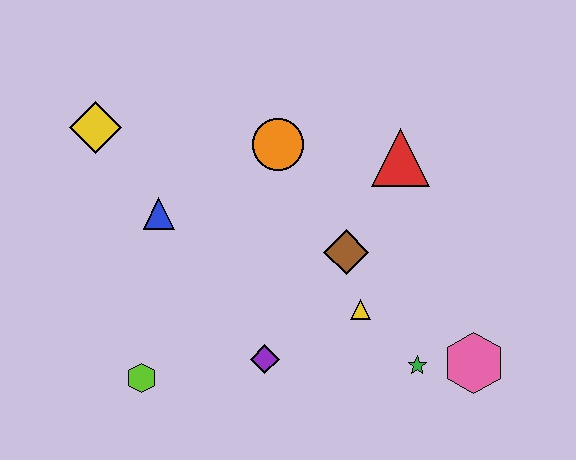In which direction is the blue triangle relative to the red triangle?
The blue triangle is to the left of the red triangle.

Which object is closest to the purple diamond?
The yellow triangle is closest to the purple diamond.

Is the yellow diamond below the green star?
No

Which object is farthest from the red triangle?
The lime hexagon is farthest from the red triangle.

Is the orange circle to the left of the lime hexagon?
No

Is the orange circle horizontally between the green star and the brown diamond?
No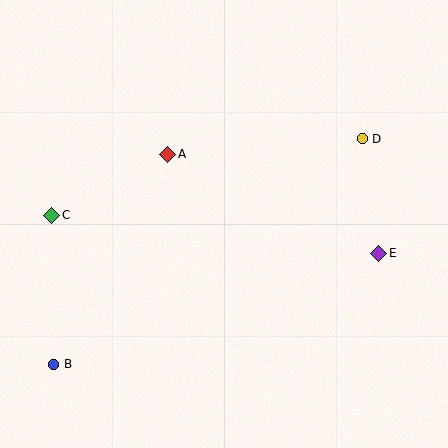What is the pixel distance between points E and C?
The distance between E and C is 329 pixels.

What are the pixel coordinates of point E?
Point E is at (379, 253).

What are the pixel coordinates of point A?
Point A is at (168, 154).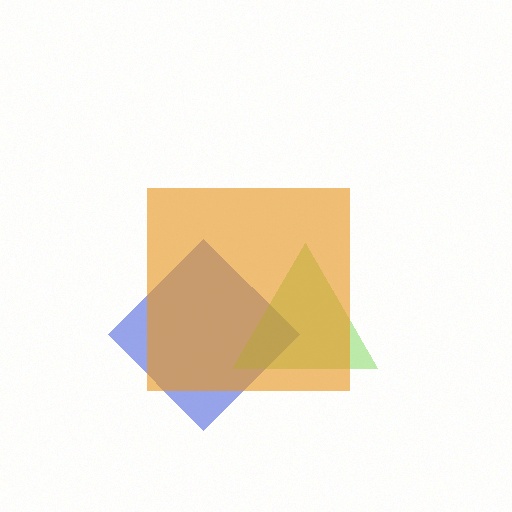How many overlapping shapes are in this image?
There are 3 overlapping shapes in the image.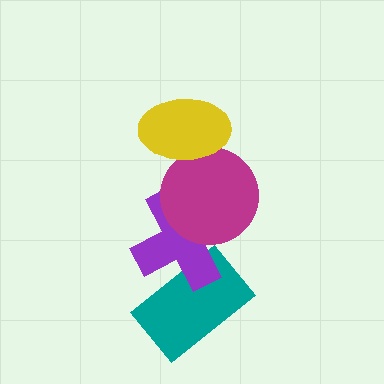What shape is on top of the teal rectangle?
The purple cross is on top of the teal rectangle.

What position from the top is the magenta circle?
The magenta circle is 2nd from the top.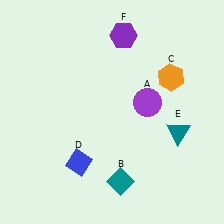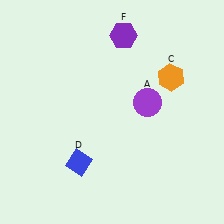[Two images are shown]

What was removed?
The teal diamond (B), the teal triangle (E) were removed in Image 2.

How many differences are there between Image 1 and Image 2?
There are 2 differences between the two images.